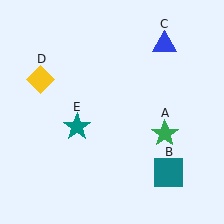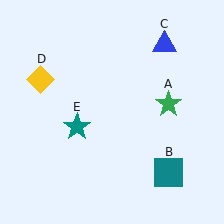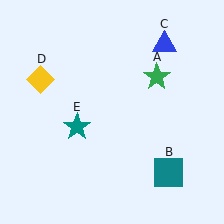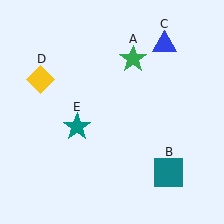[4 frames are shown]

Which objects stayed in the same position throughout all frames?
Teal square (object B) and blue triangle (object C) and yellow diamond (object D) and teal star (object E) remained stationary.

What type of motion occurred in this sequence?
The green star (object A) rotated counterclockwise around the center of the scene.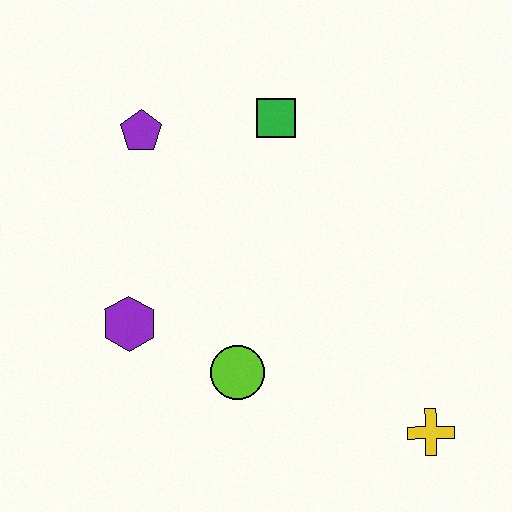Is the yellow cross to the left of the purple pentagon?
No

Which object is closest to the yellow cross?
The lime circle is closest to the yellow cross.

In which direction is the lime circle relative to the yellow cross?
The lime circle is to the left of the yellow cross.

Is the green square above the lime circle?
Yes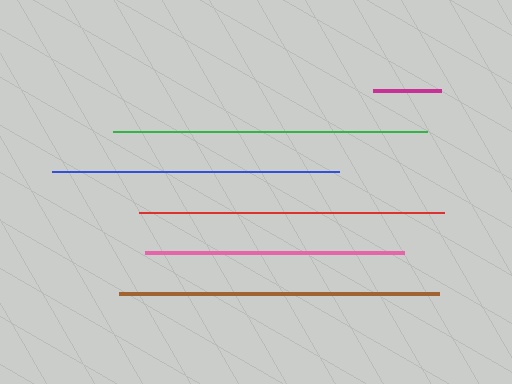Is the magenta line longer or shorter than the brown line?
The brown line is longer than the magenta line.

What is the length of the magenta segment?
The magenta segment is approximately 68 pixels long.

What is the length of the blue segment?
The blue segment is approximately 286 pixels long.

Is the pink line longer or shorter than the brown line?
The brown line is longer than the pink line.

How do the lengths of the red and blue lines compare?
The red and blue lines are approximately the same length.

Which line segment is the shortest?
The magenta line is the shortest at approximately 68 pixels.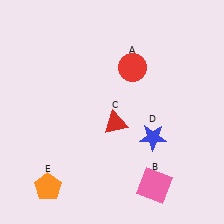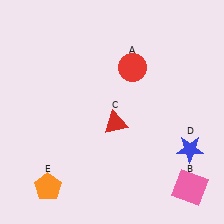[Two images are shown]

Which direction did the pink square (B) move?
The pink square (B) moved right.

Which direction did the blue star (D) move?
The blue star (D) moved right.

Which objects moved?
The objects that moved are: the pink square (B), the blue star (D).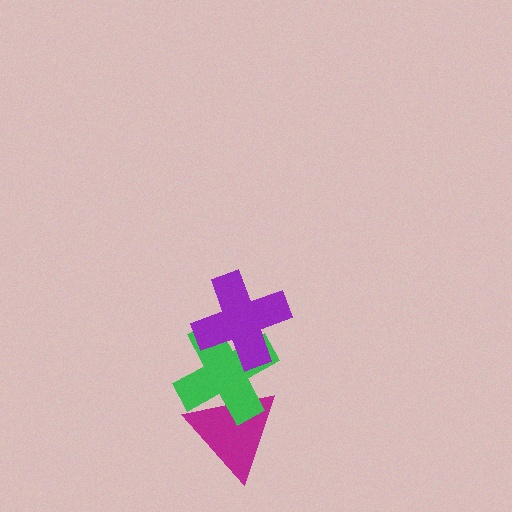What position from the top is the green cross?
The green cross is 2nd from the top.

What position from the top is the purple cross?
The purple cross is 1st from the top.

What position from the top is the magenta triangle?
The magenta triangle is 3rd from the top.